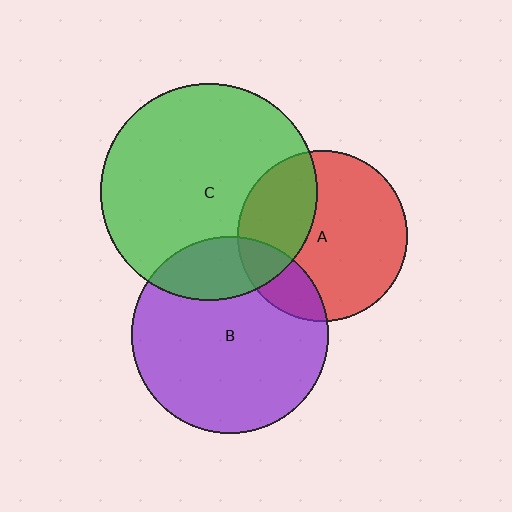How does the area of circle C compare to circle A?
Approximately 1.6 times.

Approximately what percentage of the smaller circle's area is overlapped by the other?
Approximately 20%.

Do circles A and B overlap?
Yes.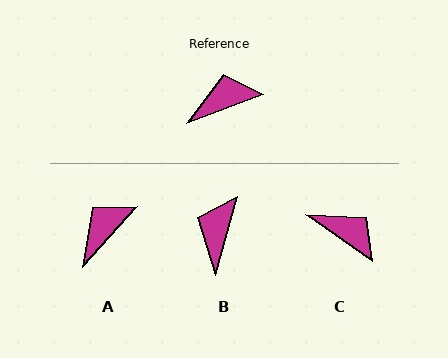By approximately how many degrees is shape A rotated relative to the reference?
Approximately 28 degrees counter-clockwise.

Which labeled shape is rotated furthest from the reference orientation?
C, about 56 degrees away.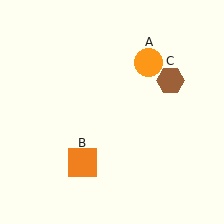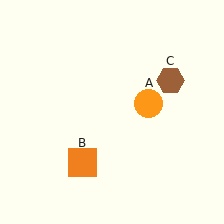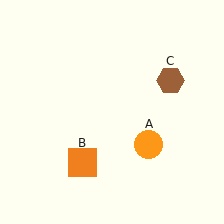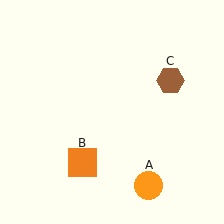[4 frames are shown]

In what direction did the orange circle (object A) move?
The orange circle (object A) moved down.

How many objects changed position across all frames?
1 object changed position: orange circle (object A).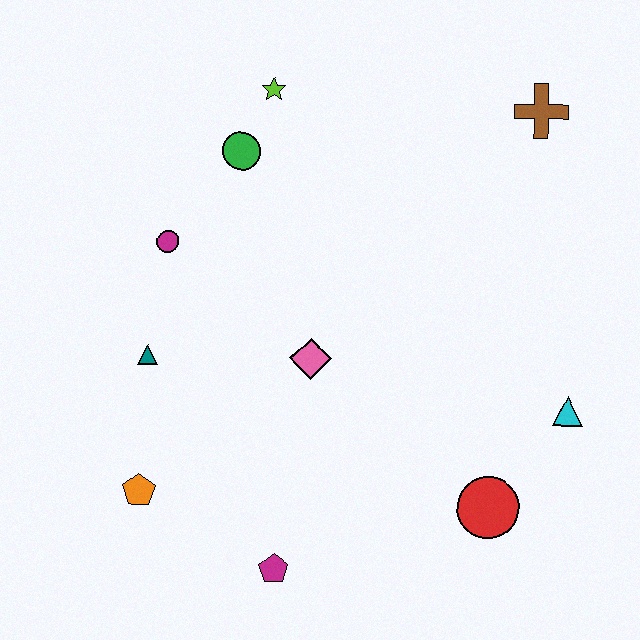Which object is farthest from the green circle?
The red circle is farthest from the green circle.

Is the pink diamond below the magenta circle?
Yes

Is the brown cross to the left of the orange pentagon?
No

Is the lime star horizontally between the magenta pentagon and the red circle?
No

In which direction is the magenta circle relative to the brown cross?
The magenta circle is to the left of the brown cross.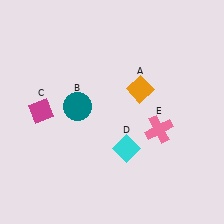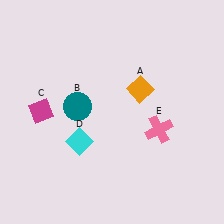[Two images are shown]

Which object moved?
The cyan diamond (D) moved left.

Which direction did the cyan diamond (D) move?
The cyan diamond (D) moved left.